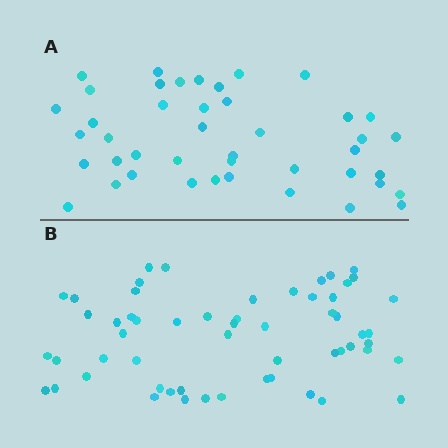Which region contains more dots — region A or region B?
Region B (the bottom region) has more dots.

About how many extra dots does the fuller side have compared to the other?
Region B has approximately 15 more dots than region A.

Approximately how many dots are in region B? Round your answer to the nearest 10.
About 60 dots. (The exact count is 57, which rounds to 60.)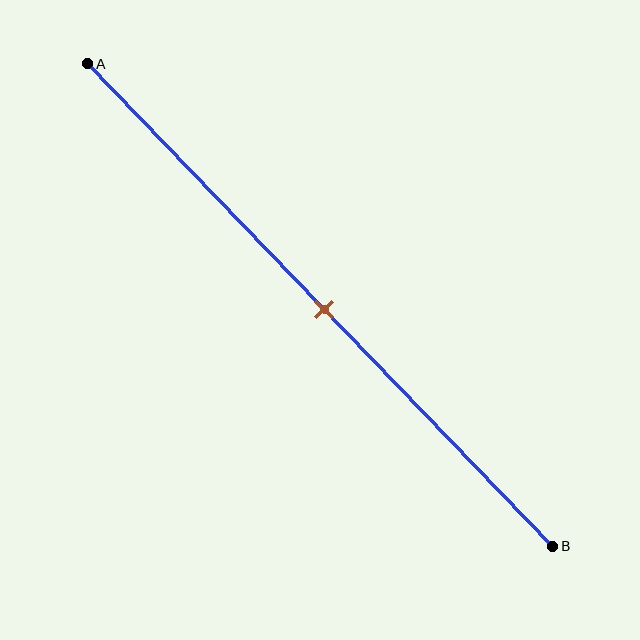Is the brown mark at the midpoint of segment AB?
Yes, the mark is approximately at the midpoint.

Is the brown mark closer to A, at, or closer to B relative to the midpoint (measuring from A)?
The brown mark is approximately at the midpoint of segment AB.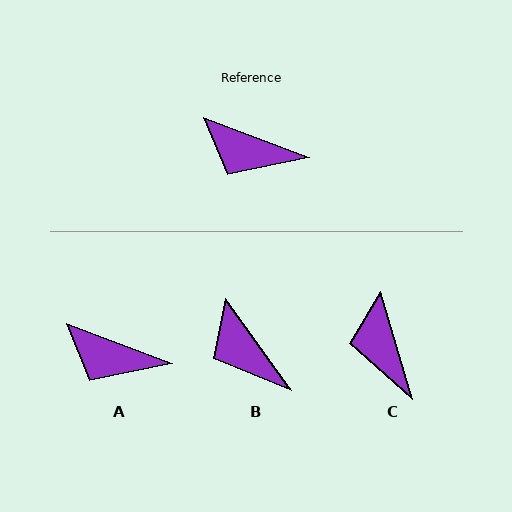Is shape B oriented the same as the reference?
No, it is off by about 34 degrees.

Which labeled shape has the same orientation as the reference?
A.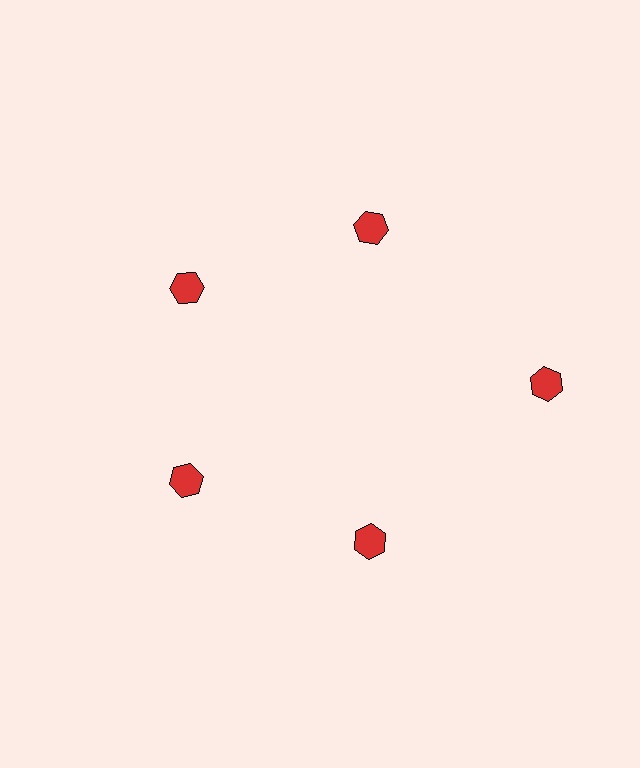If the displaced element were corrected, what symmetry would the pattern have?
It would have 5-fold rotational symmetry — the pattern would map onto itself every 72 degrees.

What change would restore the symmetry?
The symmetry would be restored by moving it inward, back onto the ring so that all 5 hexagons sit at equal angles and equal distance from the center.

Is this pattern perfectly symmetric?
No. The 5 red hexagons are arranged in a ring, but one element near the 3 o'clock position is pushed outward from the center, breaking the 5-fold rotational symmetry.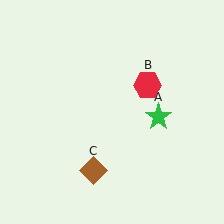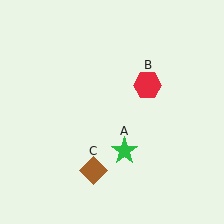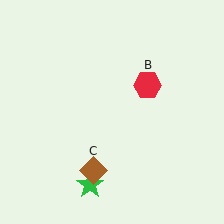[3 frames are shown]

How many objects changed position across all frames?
1 object changed position: green star (object A).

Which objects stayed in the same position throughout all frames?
Red hexagon (object B) and brown diamond (object C) remained stationary.